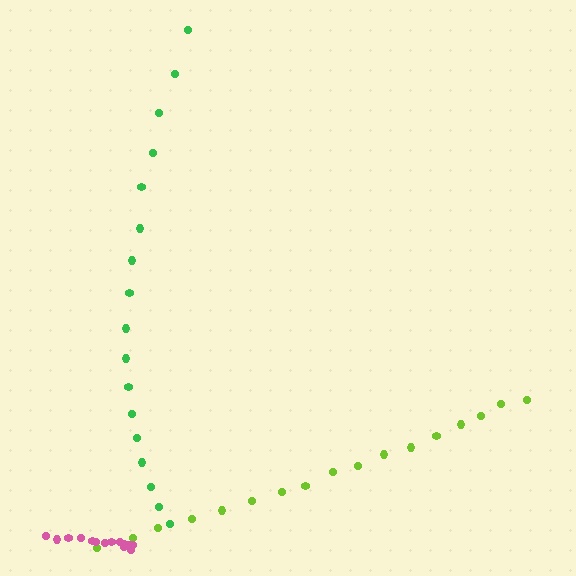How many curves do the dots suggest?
There are 3 distinct paths.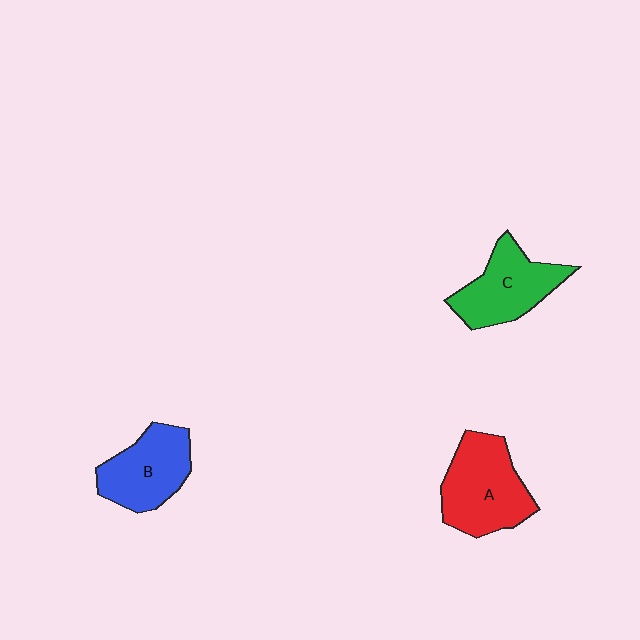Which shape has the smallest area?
Shape B (blue).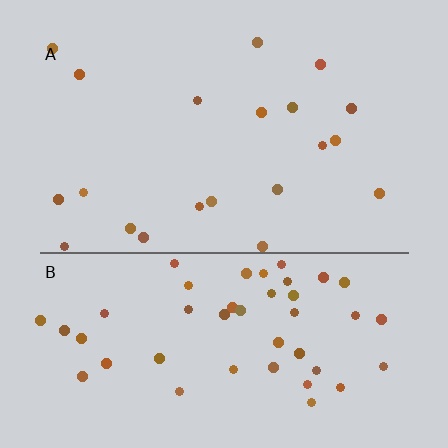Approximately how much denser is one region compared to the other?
Approximately 2.3× — region B over region A.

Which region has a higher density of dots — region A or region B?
B (the bottom).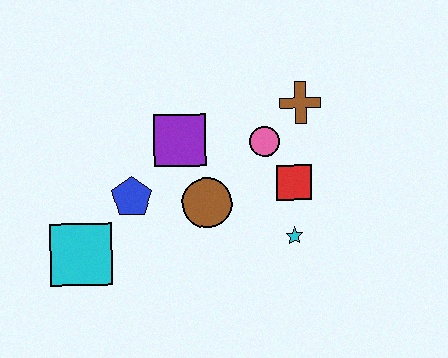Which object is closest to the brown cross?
The pink circle is closest to the brown cross.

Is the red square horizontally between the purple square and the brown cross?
Yes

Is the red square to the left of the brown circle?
No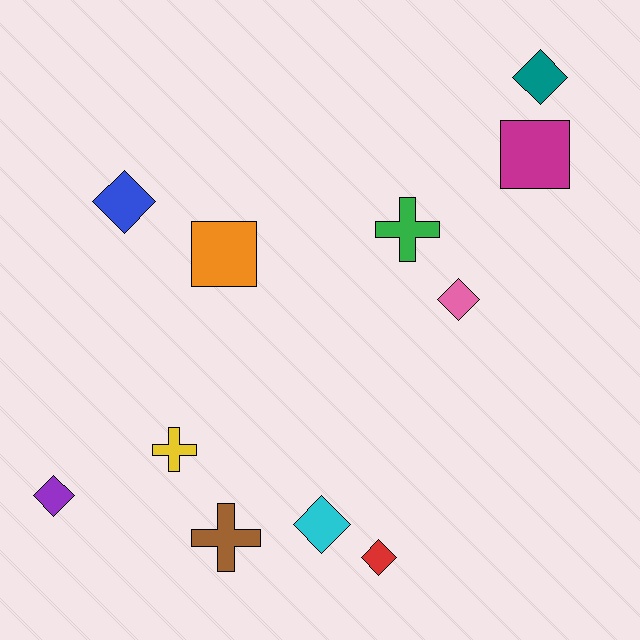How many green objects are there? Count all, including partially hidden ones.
There is 1 green object.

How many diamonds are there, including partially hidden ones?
There are 6 diamonds.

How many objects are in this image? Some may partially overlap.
There are 11 objects.